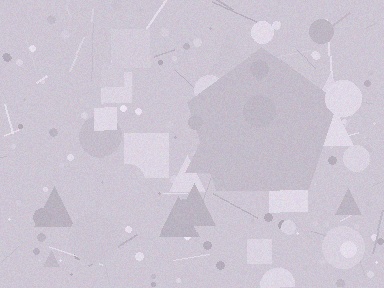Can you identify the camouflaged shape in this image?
The camouflaged shape is a pentagon.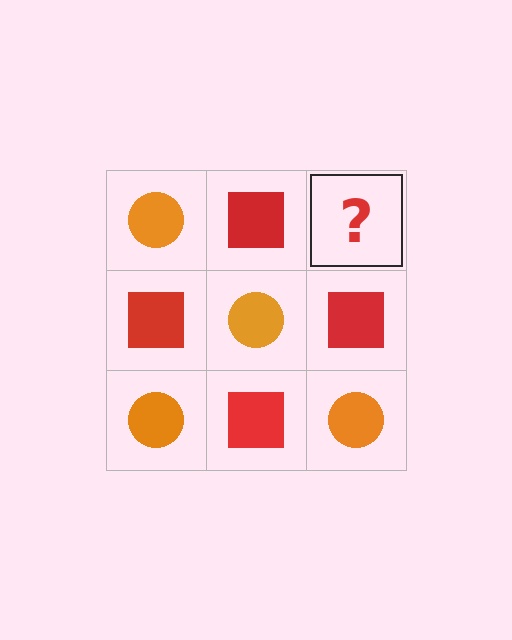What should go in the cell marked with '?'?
The missing cell should contain an orange circle.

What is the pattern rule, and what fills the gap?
The rule is that it alternates orange circle and red square in a checkerboard pattern. The gap should be filled with an orange circle.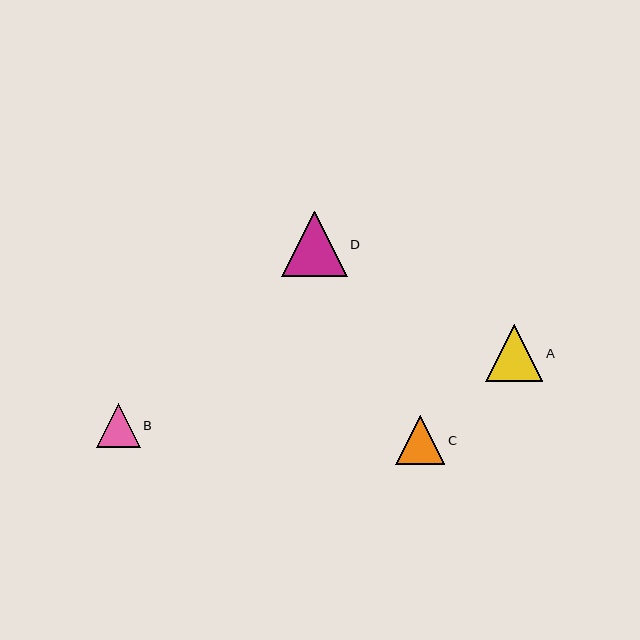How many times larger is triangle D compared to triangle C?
Triangle D is approximately 1.3 times the size of triangle C.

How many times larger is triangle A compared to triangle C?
Triangle A is approximately 1.2 times the size of triangle C.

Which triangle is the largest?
Triangle D is the largest with a size of approximately 65 pixels.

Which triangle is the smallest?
Triangle B is the smallest with a size of approximately 44 pixels.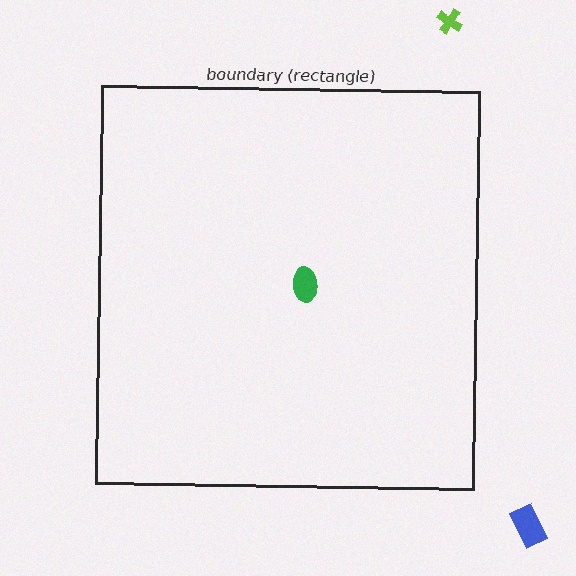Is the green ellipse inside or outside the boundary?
Inside.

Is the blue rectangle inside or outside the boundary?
Outside.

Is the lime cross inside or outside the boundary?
Outside.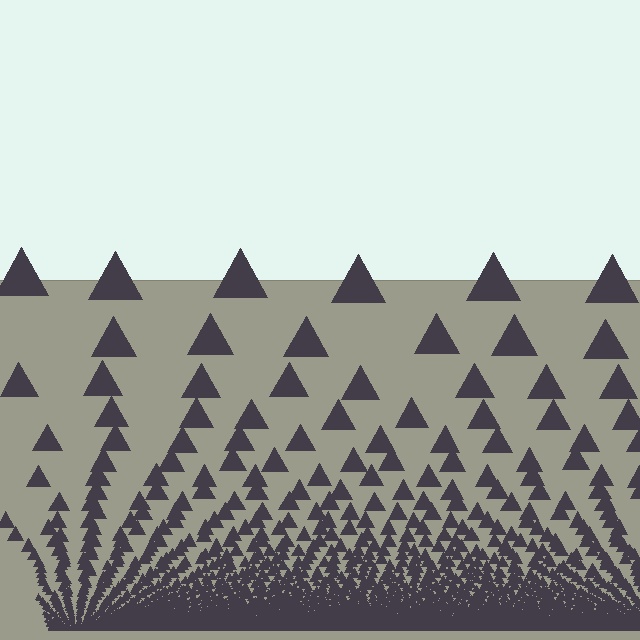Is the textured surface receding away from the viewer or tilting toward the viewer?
The surface appears to tilt toward the viewer. Texture elements get larger and sparser toward the top.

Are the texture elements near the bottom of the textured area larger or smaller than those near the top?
Smaller. The gradient is inverted — elements near the bottom are smaller and denser.